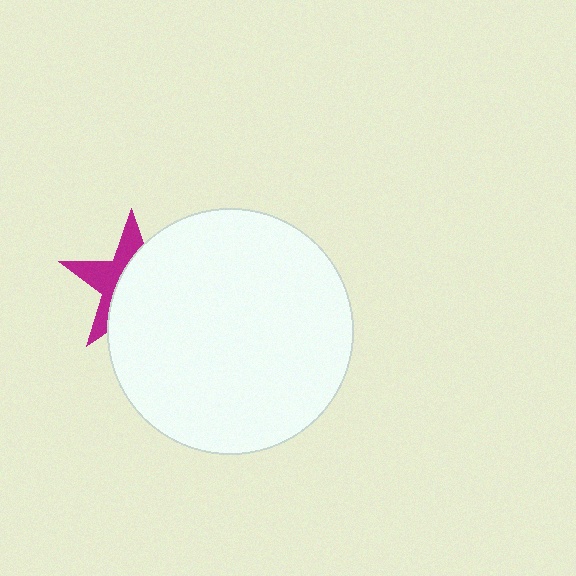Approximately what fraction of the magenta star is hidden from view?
Roughly 61% of the magenta star is hidden behind the white circle.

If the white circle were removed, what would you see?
You would see the complete magenta star.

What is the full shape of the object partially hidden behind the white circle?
The partially hidden object is a magenta star.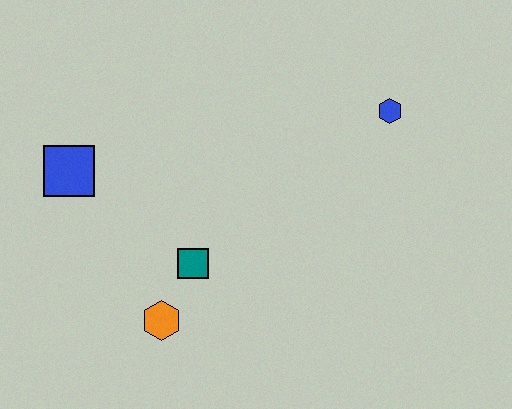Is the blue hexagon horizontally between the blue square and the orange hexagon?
No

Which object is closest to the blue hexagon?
The teal square is closest to the blue hexagon.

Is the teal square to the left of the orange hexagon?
No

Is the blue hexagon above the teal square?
Yes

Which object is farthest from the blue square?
The blue hexagon is farthest from the blue square.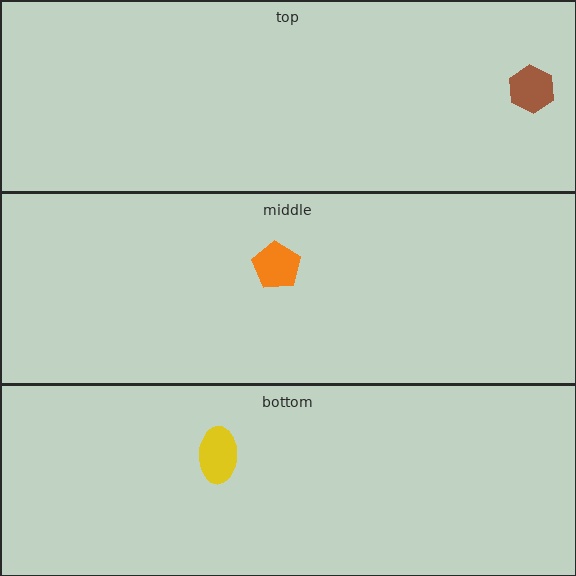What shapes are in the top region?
The brown hexagon.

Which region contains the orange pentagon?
The middle region.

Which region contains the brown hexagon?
The top region.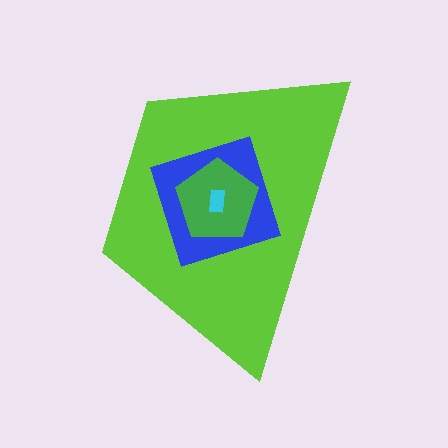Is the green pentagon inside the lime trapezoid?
Yes.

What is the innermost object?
The cyan rectangle.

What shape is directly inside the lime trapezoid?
The blue square.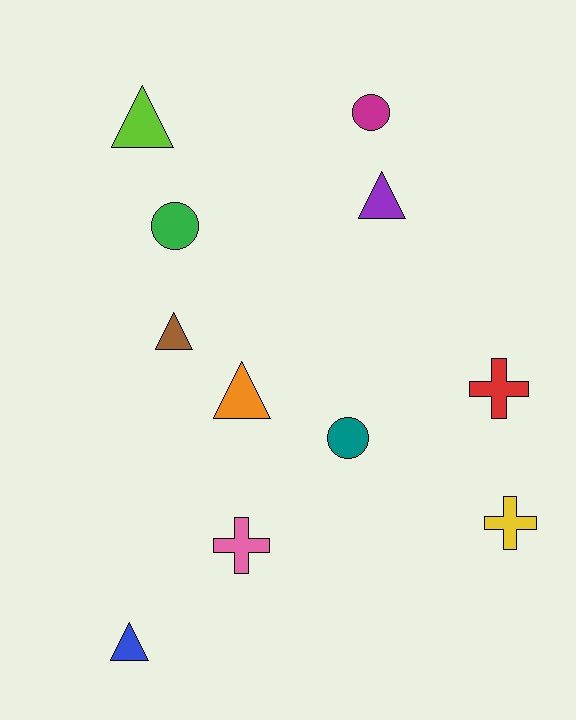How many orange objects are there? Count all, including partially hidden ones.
There is 1 orange object.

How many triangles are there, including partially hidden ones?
There are 5 triangles.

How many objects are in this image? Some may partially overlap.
There are 11 objects.